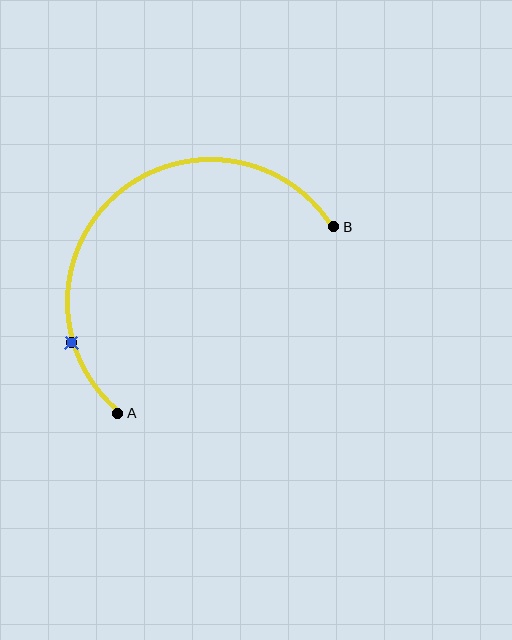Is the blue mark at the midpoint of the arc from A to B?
No. The blue mark lies on the arc but is closer to endpoint A. The arc midpoint would be at the point on the curve equidistant along the arc from both A and B.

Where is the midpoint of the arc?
The arc midpoint is the point on the curve farthest from the straight line joining A and B. It sits above and to the left of that line.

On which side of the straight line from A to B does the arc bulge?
The arc bulges above and to the left of the straight line connecting A and B.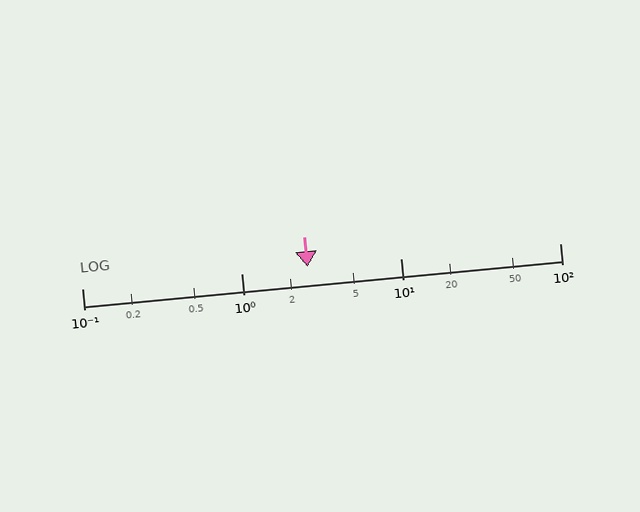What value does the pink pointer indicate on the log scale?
The pointer indicates approximately 2.6.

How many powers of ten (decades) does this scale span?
The scale spans 3 decades, from 0.1 to 100.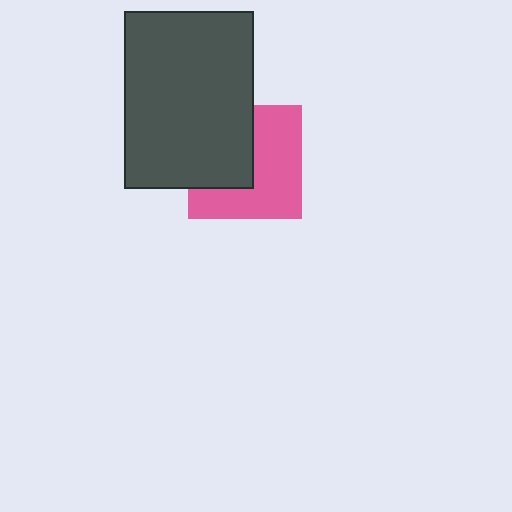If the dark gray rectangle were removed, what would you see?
You would see the complete pink square.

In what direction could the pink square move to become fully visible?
The pink square could move right. That would shift it out from behind the dark gray rectangle entirely.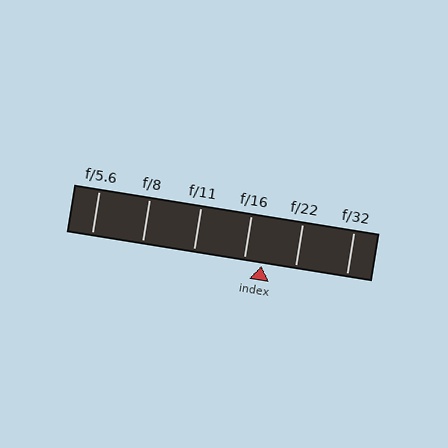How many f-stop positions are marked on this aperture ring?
There are 6 f-stop positions marked.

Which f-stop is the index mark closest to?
The index mark is closest to f/16.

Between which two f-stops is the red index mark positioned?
The index mark is between f/16 and f/22.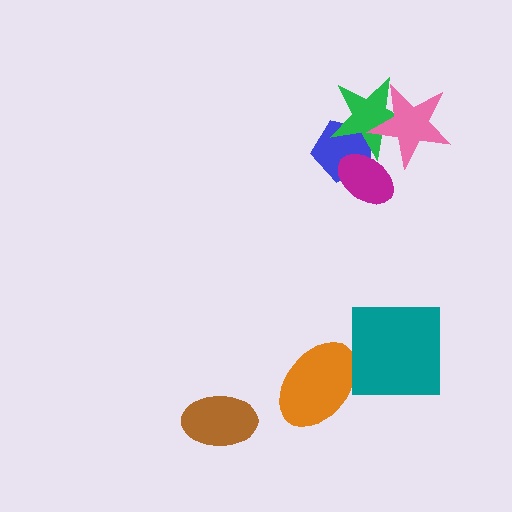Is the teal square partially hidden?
No, no other shape covers it.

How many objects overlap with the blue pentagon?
2 objects overlap with the blue pentagon.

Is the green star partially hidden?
Yes, it is partially covered by another shape.